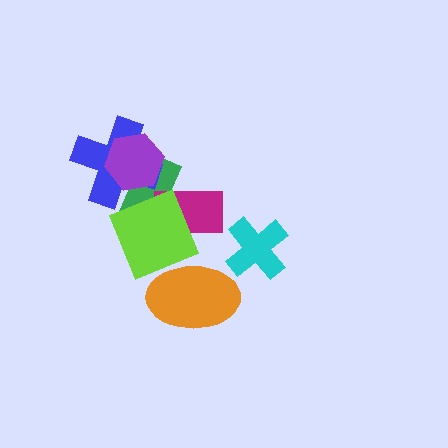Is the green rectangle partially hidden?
Yes, it is partially covered by another shape.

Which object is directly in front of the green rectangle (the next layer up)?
The magenta rectangle is directly in front of the green rectangle.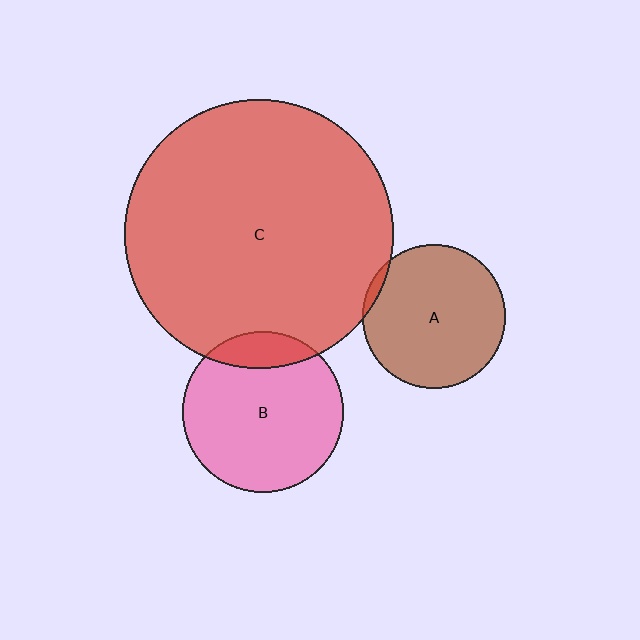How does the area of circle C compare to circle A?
Approximately 3.5 times.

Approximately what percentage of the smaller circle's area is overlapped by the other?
Approximately 5%.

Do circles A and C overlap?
Yes.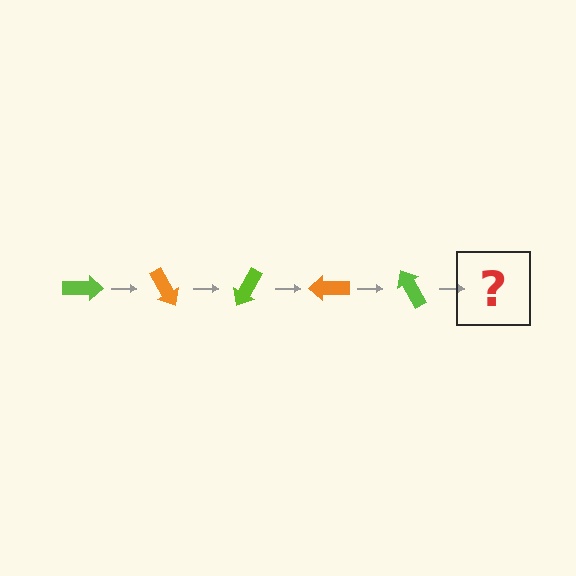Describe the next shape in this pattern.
It should be an orange arrow, rotated 300 degrees from the start.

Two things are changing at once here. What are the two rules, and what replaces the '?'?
The two rules are that it rotates 60 degrees each step and the color cycles through lime and orange. The '?' should be an orange arrow, rotated 300 degrees from the start.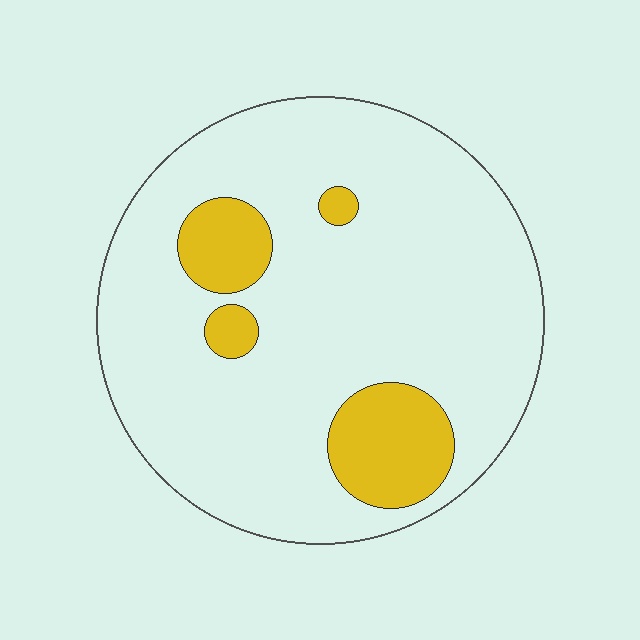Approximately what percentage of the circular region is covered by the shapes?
Approximately 15%.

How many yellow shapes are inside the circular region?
4.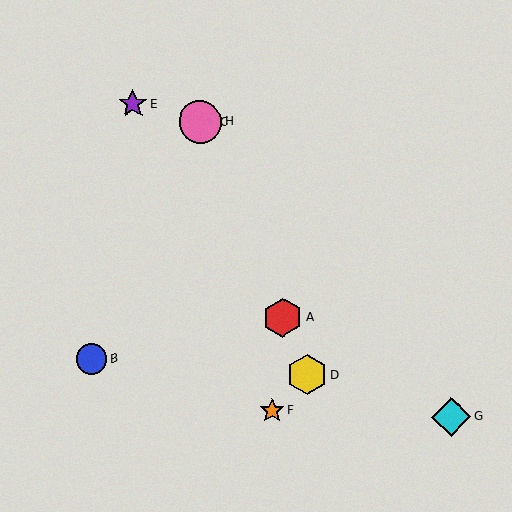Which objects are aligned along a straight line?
Objects A, C, D, H are aligned along a straight line.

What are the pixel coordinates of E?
Object E is at (133, 104).